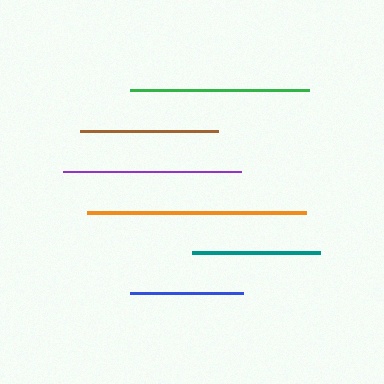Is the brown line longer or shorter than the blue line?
The brown line is longer than the blue line.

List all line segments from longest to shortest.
From longest to shortest: orange, green, purple, brown, teal, blue.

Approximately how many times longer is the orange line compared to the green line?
The orange line is approximately 1.2 times the length of the green line.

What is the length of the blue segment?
The blue segment is approximately 112 pixels long.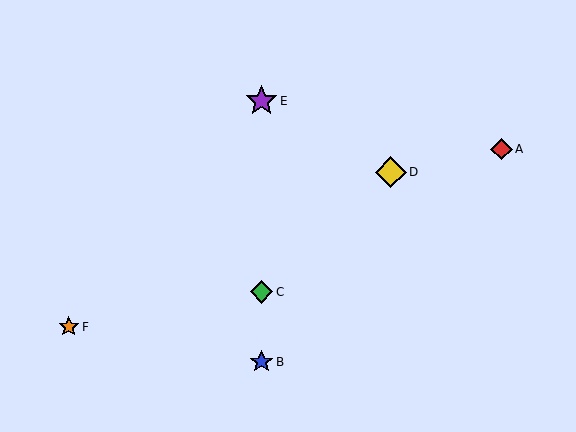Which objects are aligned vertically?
Objects B, C, E are aligned vertically.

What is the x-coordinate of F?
Object F is at x≈69.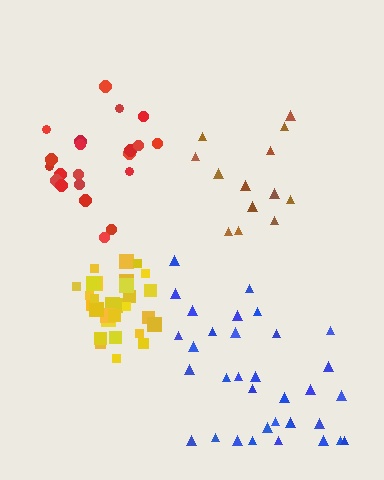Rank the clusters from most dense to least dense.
yellow, red, brown, blue.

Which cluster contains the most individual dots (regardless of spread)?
Blue (35).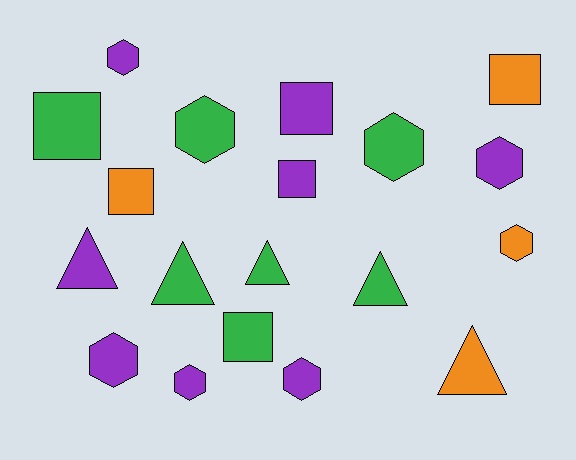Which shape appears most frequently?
Hexagon, with 8 objects.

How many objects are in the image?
There are 19 objects.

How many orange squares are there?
There are 2 orange squares.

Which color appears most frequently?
Purple, with 8 objects.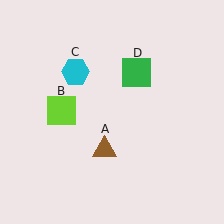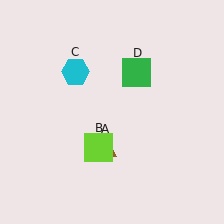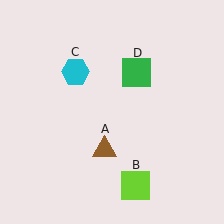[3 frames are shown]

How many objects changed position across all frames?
1 object changed position: lime square (object B).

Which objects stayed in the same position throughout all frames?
Brown triangle (object A) and cyan hexagon (object C) and green square (object D) remained stationary.